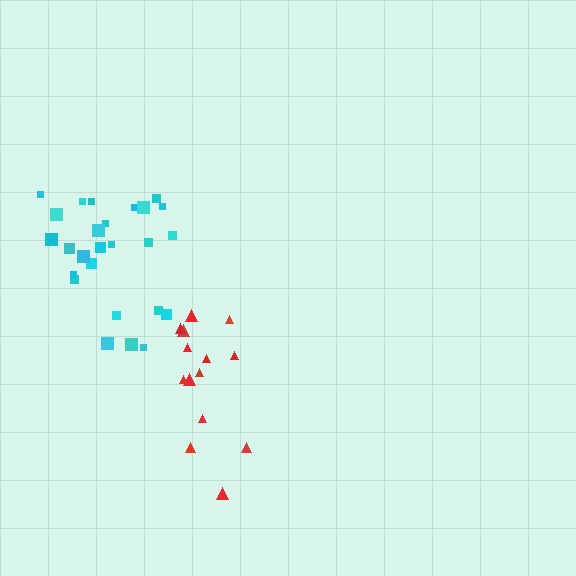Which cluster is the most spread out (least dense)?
Red.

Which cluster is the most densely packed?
Cyan.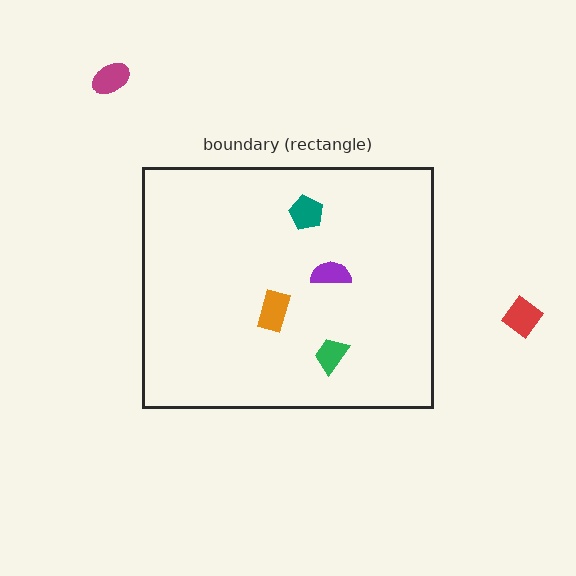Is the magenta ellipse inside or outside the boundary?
Outside.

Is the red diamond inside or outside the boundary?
Outside.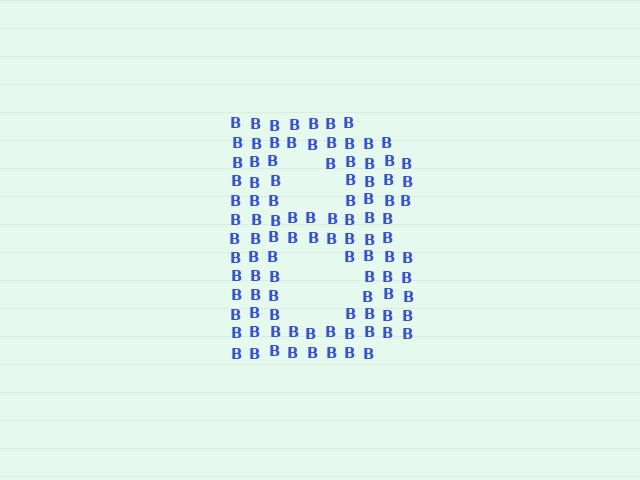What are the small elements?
The small elements are letter B's.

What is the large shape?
The large shape is the letter B.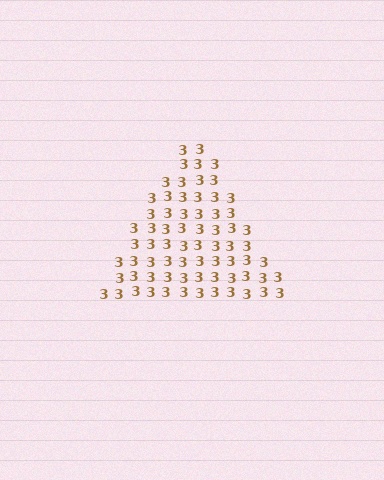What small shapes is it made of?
It is made of small digit 3's.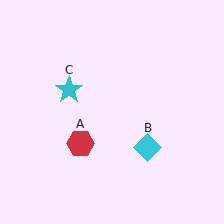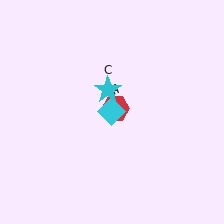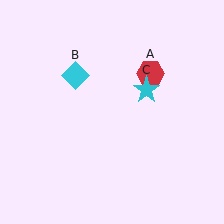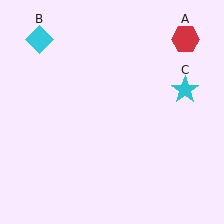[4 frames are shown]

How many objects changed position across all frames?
3 objects changed position: red hexagon (object A), cyan diamond (object B), cyan star (object C).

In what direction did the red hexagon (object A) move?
The red hexagon (object A) moved up and to the right.